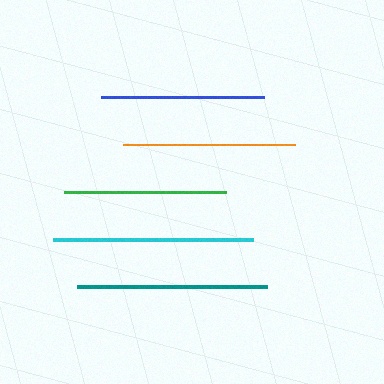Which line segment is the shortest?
The green line is the shortest at approximately 162 pixels.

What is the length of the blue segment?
The blue segment is approximately 163 pixels long.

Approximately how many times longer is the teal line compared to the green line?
The teal line is approximately 1.2 times the length of the green line.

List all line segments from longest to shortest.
From longest to shortest: cyan, teal, orange, blue, green.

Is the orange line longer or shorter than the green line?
The orange line is longer than the green line.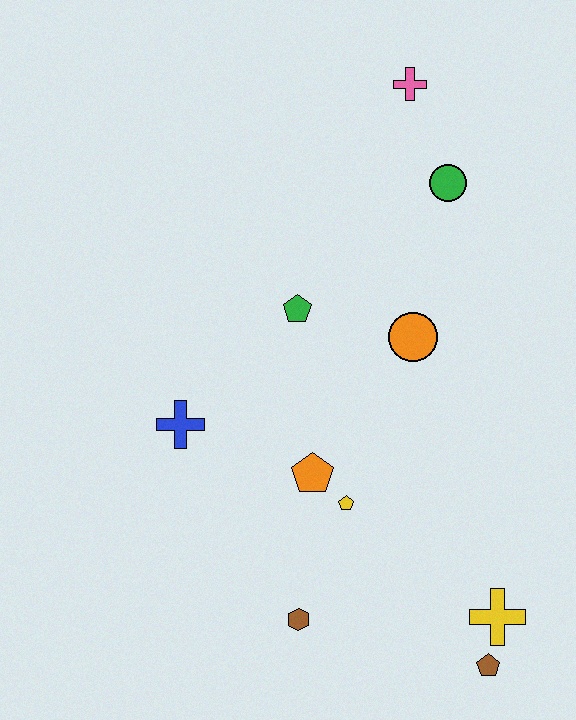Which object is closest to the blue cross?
The orange pentagon is closest to the blue cross.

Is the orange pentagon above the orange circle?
No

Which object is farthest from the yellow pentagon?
The pink cross is farthest from the yellow pentagon.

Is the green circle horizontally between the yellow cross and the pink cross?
Yes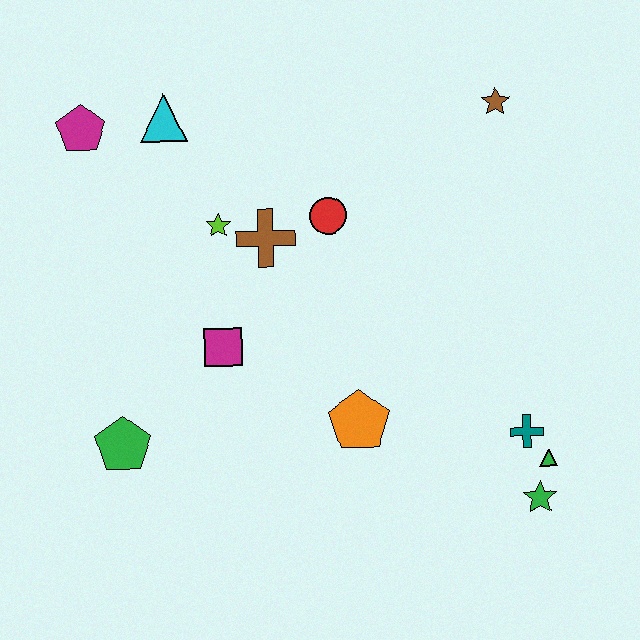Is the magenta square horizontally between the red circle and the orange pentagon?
No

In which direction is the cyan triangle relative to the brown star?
The cyan triangle is to the left of the brown star.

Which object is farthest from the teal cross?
The magenta pentagon is farthest from the teal cross.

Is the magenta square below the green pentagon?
No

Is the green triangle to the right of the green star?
Yes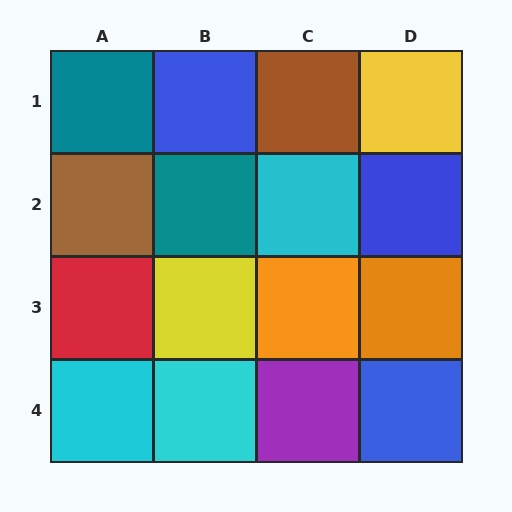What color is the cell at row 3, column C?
Orange.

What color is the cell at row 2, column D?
Blue.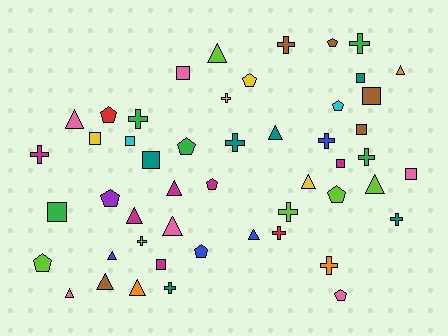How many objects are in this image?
There are 50 objects.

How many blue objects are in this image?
There are 4 blue objects.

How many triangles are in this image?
There are 14 triangles.